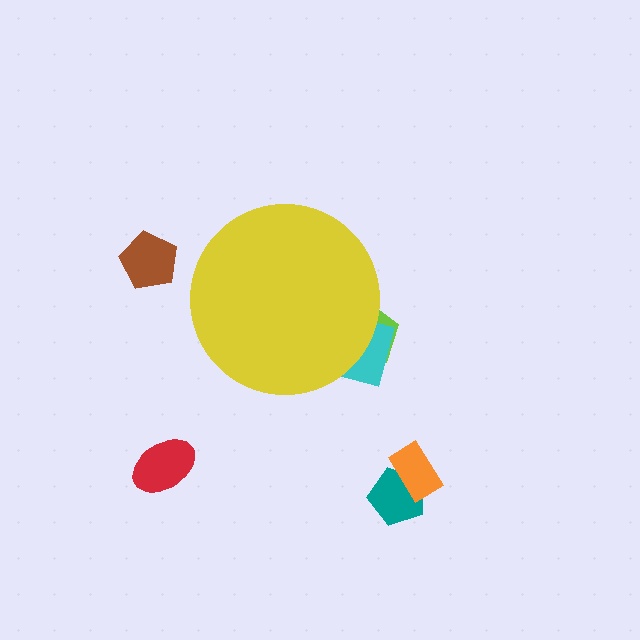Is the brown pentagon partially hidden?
No, the brown pentagon is fully visible.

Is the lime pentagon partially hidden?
Yes, the lime pentagon is partially hidden behind the yellow circle.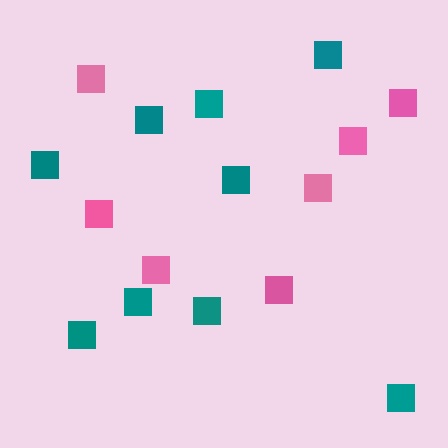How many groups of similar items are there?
There are 2 groups: one group of teal squares (9) and one group of pink squares (7).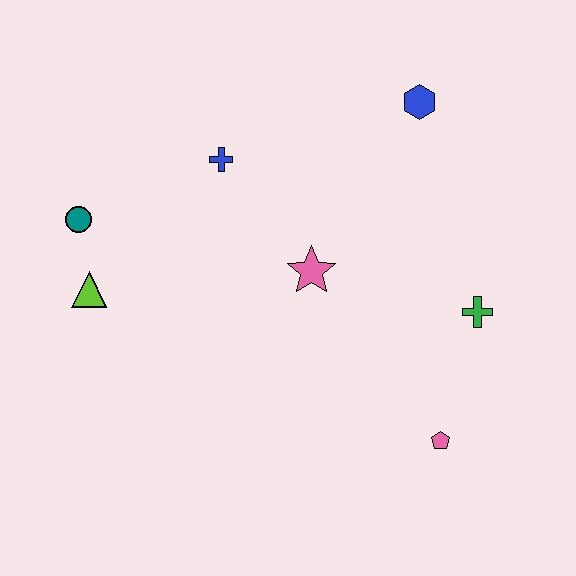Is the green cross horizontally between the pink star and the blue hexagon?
No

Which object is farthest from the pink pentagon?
The teal circle is farthest from the pink pentagon.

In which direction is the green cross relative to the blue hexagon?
The green cross is below the blue hexagon.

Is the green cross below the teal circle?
Yes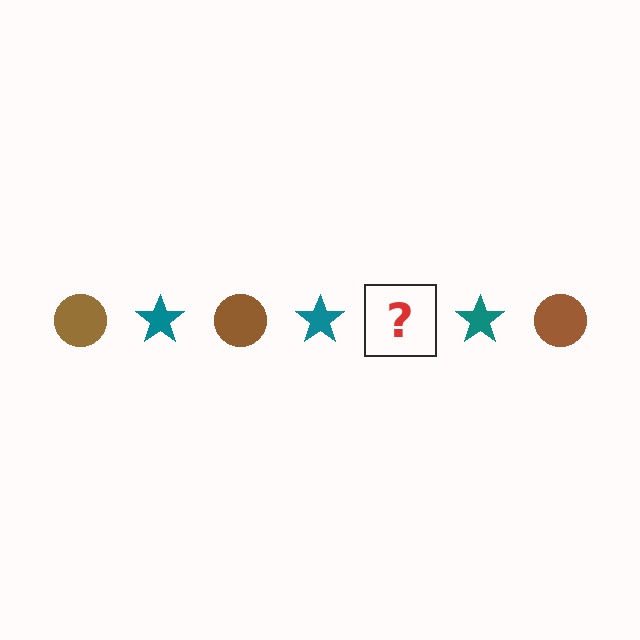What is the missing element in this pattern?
The missing element is a brown circle.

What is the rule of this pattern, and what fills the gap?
The rule is that the pattern alternates between brown circle and teal star. The gap should be filled with a brown circle.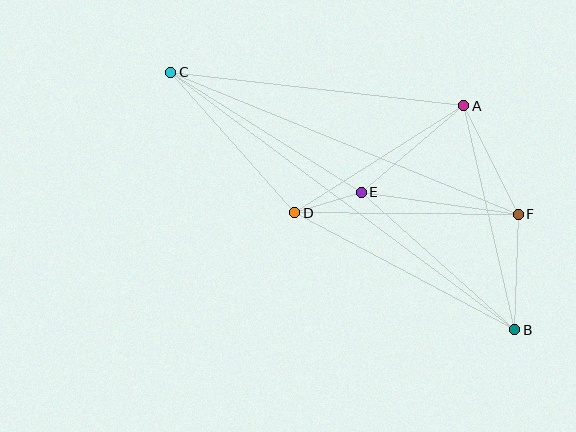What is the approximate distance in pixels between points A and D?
The distance between A and D is approximately 200 pixels.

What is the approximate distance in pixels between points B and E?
The distance between B and E is approximately 206 pixels.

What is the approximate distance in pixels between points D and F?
The distance between D and F is approximately 223 pixels.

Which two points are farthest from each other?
Points B and C are farthest from each other.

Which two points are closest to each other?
Points D and E are closest to each other.